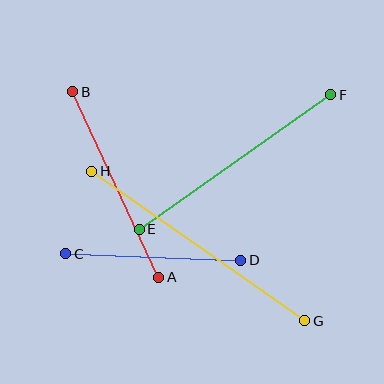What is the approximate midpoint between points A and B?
The midpoint is at approximately (116, 184) pixels.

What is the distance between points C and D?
The distance is approximately 175 pixels.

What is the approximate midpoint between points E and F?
The midpoint is at approximately (235, 162) pixels.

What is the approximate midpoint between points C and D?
The midpoint is at approximately (153, 257) pixels.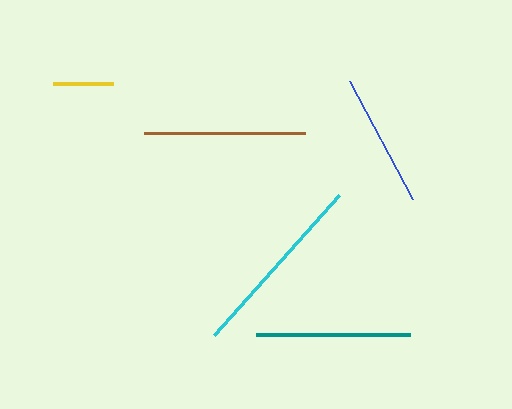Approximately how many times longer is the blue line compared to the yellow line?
The blue line is approximately 2.2 times the length of the yellow line.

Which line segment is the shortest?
The yellow line is the shortest at approximately 60 pixels.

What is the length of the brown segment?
The brown segment is approximately 161 pixels long.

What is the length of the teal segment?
The teal segment is approximately 154 pixels long.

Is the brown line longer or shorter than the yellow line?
The brown line is longer than the yellow line.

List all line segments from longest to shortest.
From longest to shortest: cyan, brown, teal, blue, yellow.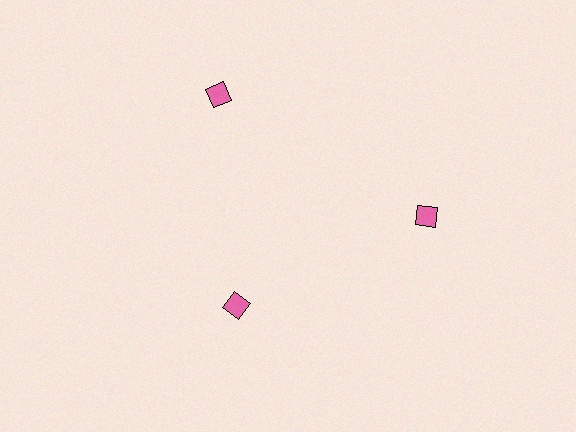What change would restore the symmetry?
The symmetry would be restored by moving it outward, back onto the ring so that all 3 squares sit at equal angles and equal distance from the center.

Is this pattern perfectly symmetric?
No. The 3 pink squares are arranged in a ring, but one element near the 7 o'clock position is pulled inward toward the center, breaking the 3-fold rotational symmetry.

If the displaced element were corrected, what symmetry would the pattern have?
It would have 3-fold rotational symmetry — the pattern would map onto itself every 120 degrees.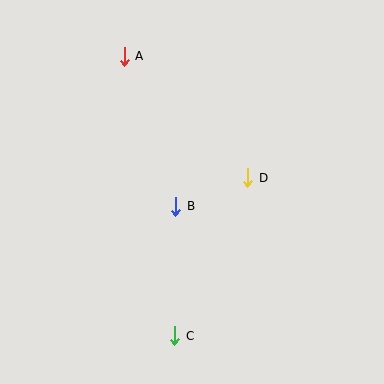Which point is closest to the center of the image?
Point B at (176, 206) is closest to the center.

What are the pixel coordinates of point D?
Point D is at (248, 178).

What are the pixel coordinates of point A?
Point A is at (124, 56).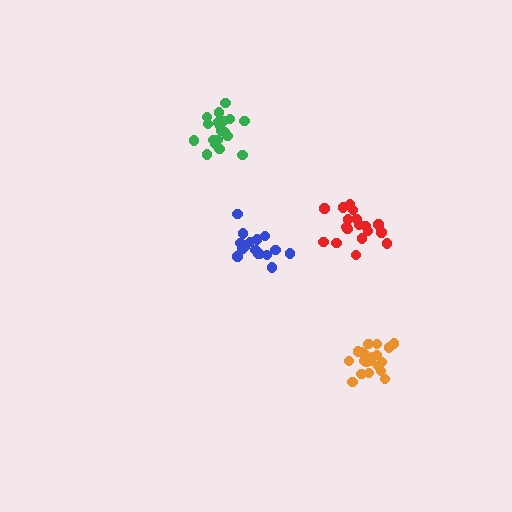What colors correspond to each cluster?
The clusters are colored: blue, orange, red, green.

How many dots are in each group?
Group 1: 16 dots, Group 2: 20 dots, Group 3: 18 dots, Group 4: 19 dots (73 total).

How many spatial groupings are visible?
There are 4 spatial groupings.